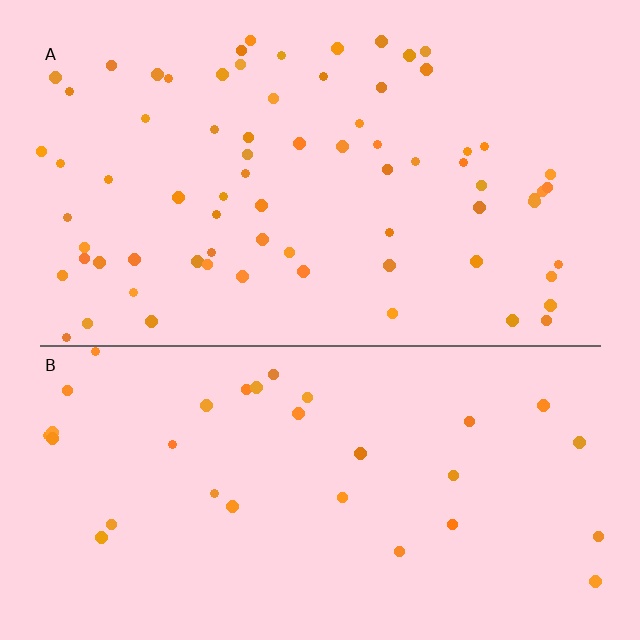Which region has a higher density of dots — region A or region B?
A (the top).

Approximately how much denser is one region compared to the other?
Approximately 2.3× — region A over region B.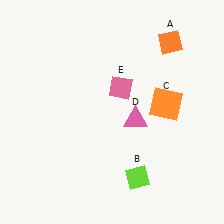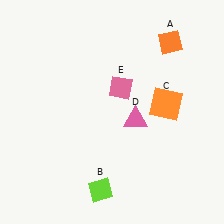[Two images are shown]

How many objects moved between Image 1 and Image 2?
1 object moved between the two images.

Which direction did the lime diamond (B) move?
The lime diamond (B) moved left.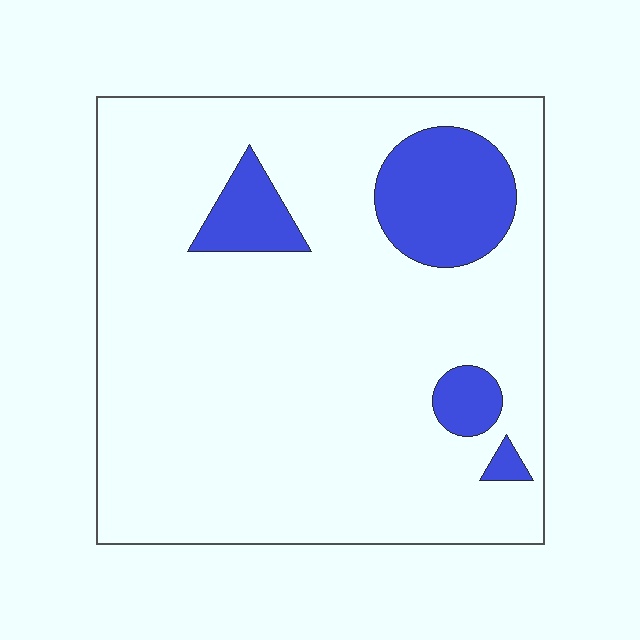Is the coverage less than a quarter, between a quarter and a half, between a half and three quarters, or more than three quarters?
Less than a quarter.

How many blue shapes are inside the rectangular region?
4.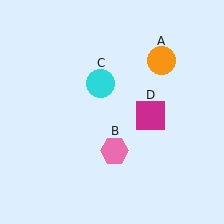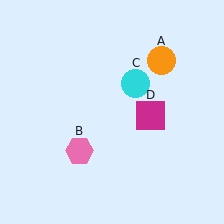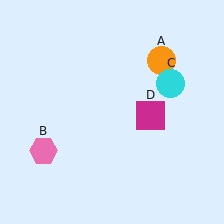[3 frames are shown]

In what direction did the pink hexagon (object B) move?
The pink hexagon (object B) moved left.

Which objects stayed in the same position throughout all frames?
Orange circle (object A) and magenta square (object D) remained stationary.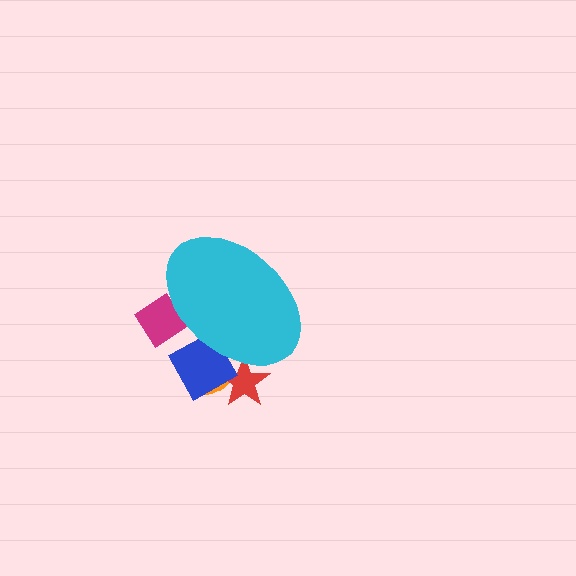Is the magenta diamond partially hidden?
Yes, the magenta diamond is partially hidden behind the cyan ellipse.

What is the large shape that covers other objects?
A cyan ellipse.